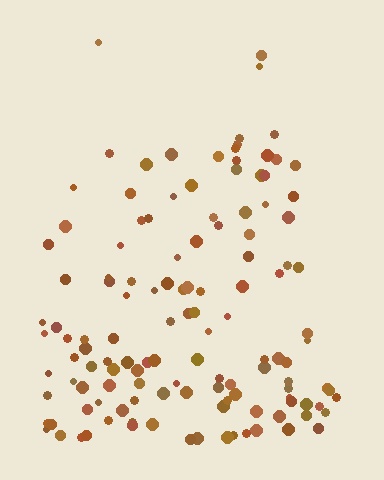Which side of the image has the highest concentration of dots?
The bottom.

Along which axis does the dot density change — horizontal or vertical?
Vertical.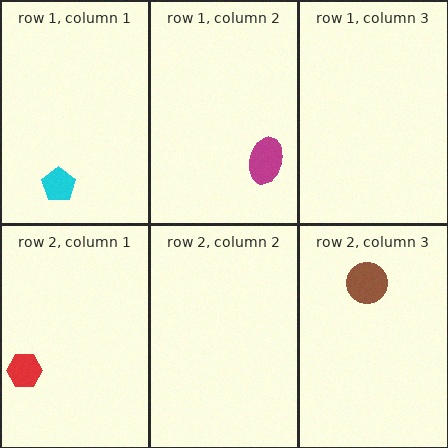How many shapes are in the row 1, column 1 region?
1.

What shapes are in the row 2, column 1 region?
The red hexagon.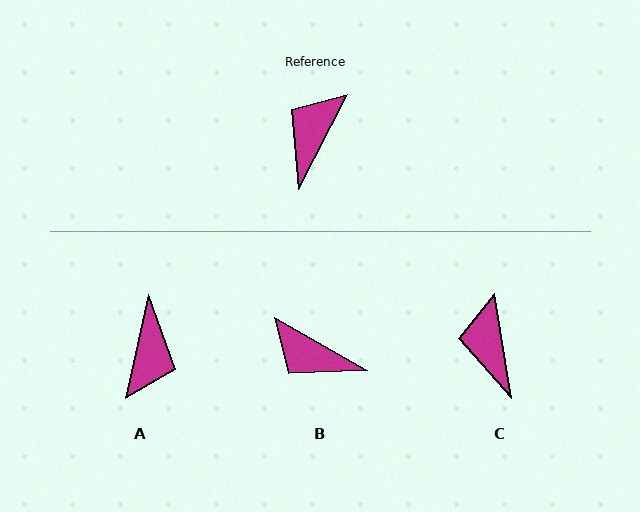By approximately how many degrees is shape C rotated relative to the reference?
Approximately 36 degrees counter-clockwise.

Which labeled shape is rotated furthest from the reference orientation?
A, about 165 degrees away.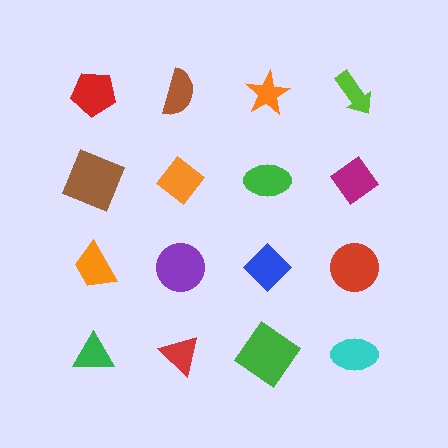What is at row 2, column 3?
A green ellipse.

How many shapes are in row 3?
4 shapes.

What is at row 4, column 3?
A green diamond.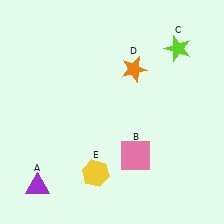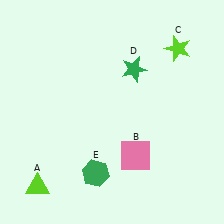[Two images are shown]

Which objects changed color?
A changed from purple to lime. D changed from orange to green. E changed from yellow to green.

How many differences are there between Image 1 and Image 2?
There are 3 differences between the two images.